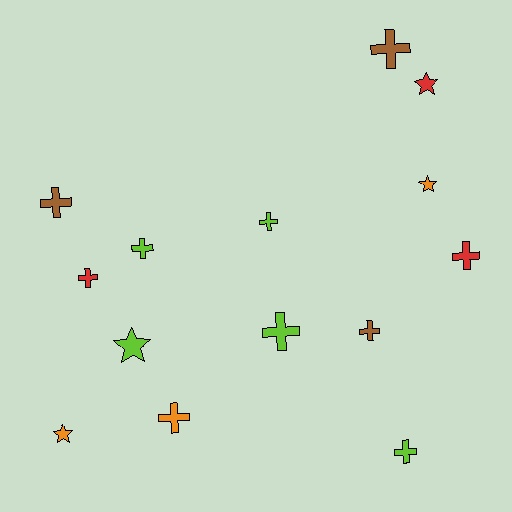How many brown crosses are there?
There are 3 brown crosses.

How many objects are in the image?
There are 14 objects.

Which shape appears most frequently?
Cross, with 10 objects.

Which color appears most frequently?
Lime, with 5 objects.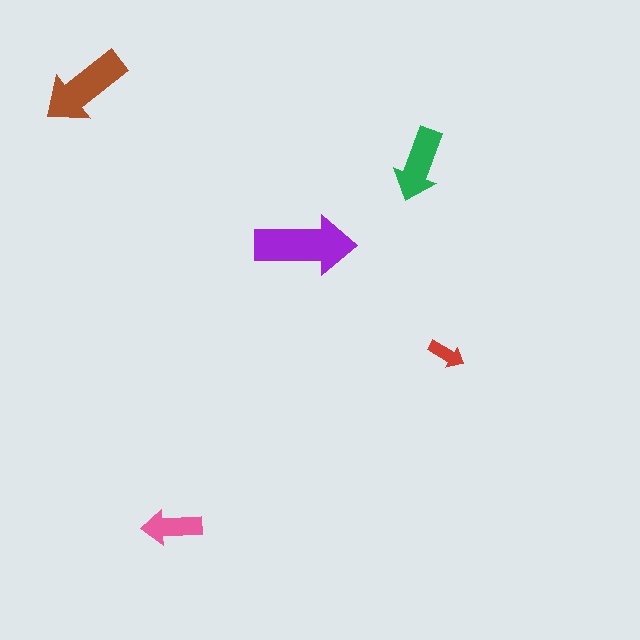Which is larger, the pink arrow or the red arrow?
The pink one.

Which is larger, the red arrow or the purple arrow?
The purple one.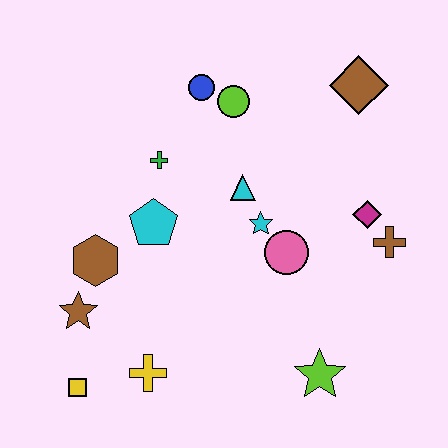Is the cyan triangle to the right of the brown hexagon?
Yes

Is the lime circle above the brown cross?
Yes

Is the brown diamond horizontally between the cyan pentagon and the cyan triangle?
No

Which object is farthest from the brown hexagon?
The brown diamond is farthest from the brown hexagon.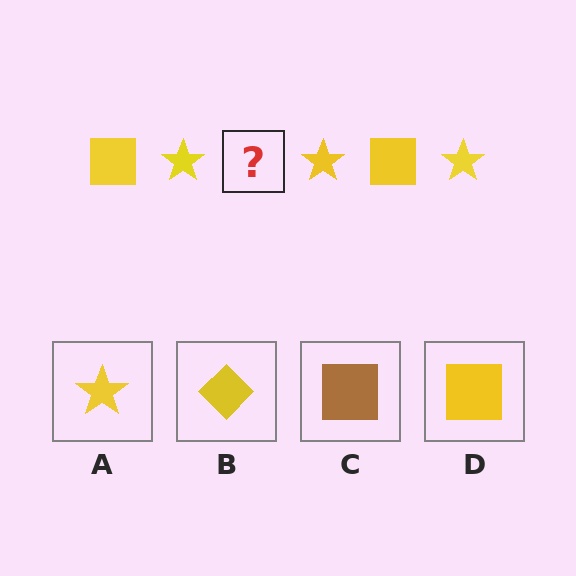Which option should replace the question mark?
Option D.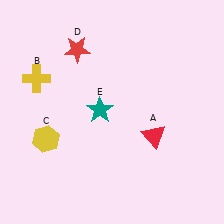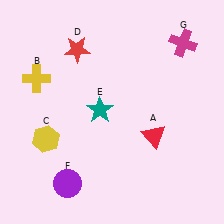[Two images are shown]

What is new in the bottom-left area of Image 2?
A purple circle (F) was added in the bottom-left area of Image 2.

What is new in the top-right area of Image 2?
A magenta cross (G) was added in the top-right area of Image 2.